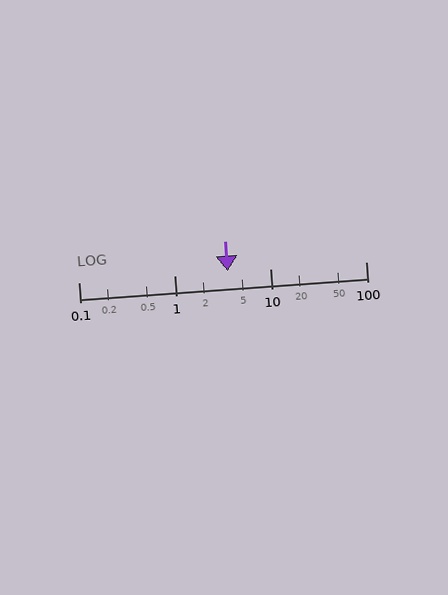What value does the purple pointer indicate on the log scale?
The pointer indicates approximately 3.6.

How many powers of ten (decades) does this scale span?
The scale spans 3 decades, from 0.1 to 100.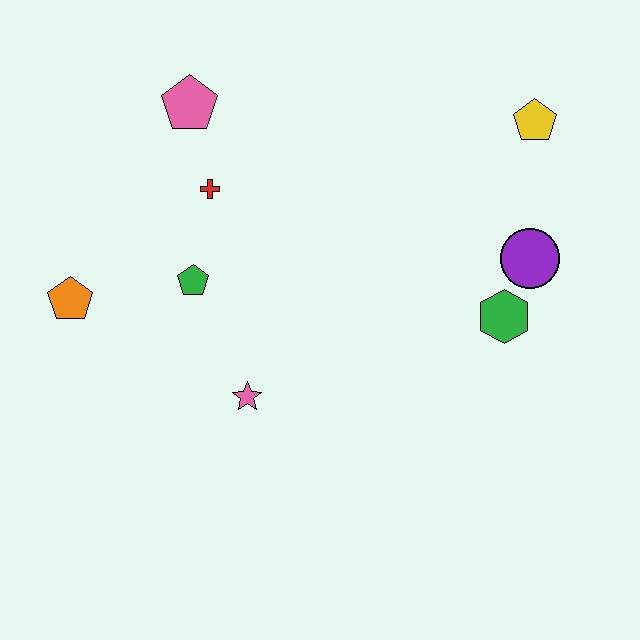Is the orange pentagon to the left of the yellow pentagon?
Yes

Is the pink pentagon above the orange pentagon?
Yes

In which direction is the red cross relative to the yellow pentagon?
The red cross is to the left of the yellow pentagon.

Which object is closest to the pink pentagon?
The red cross is closest to the pink pentagon.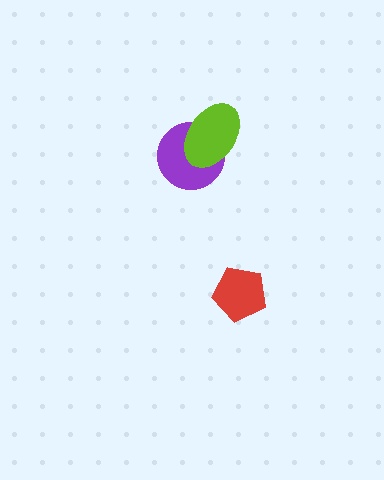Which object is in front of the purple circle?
The lime ellipse is in front of the purple circle.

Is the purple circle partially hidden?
Yes, it is partially covered by another shape.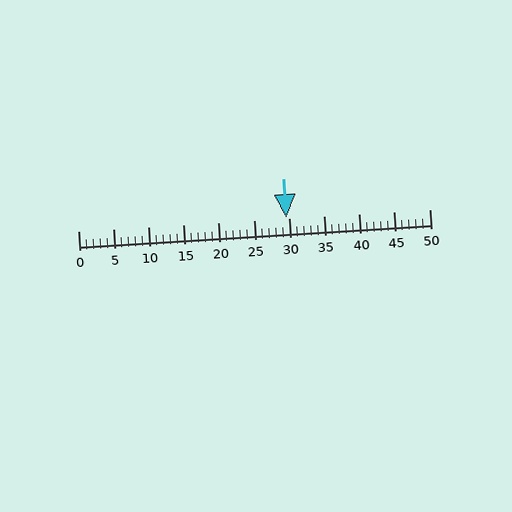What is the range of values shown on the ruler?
The ruler shows values from 0 to 50.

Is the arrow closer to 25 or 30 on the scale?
The arrow is closer to 30.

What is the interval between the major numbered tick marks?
The major tick marks are spaced 5 units apart.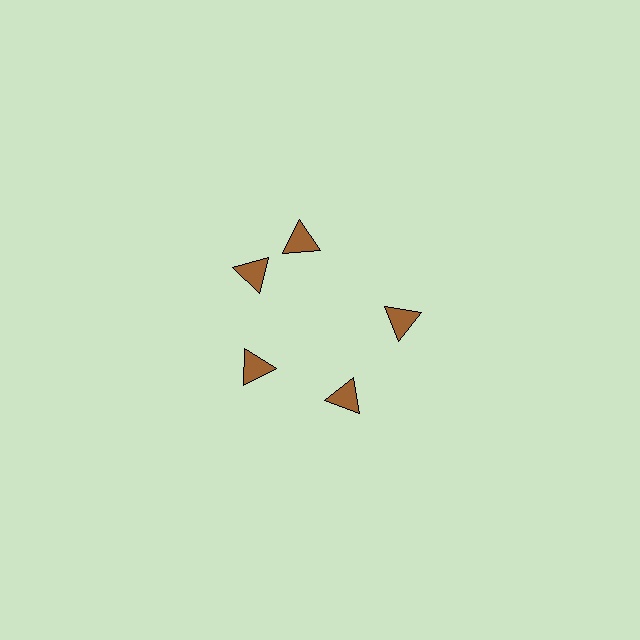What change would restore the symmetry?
The symmetry would be restored by rotating it back into even spacing with its neighbors so that all 5 triangles sit at equal angles and equal distance from the center.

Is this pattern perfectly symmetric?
No. The 5 brown triangles are arranged in a ring, but one element near the 1 o'clock position is rotated out of alignment along the ring, breaking the 5-fold rotational symmetry.